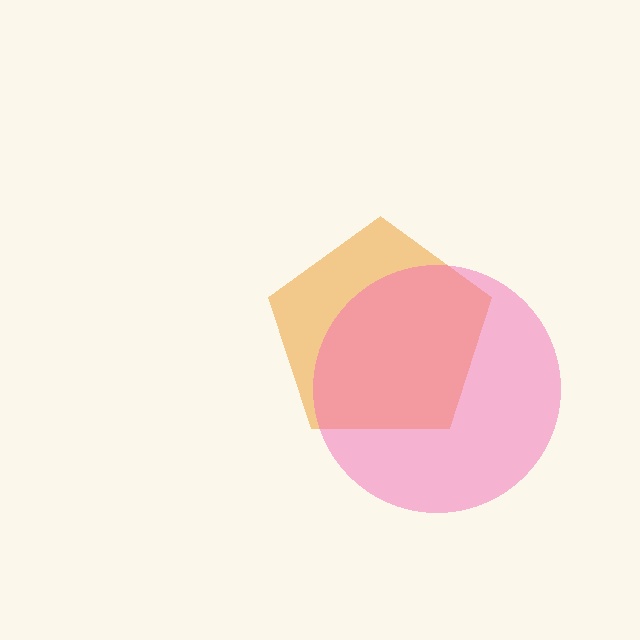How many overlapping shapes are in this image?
There are 2 overlapping shapes in the image.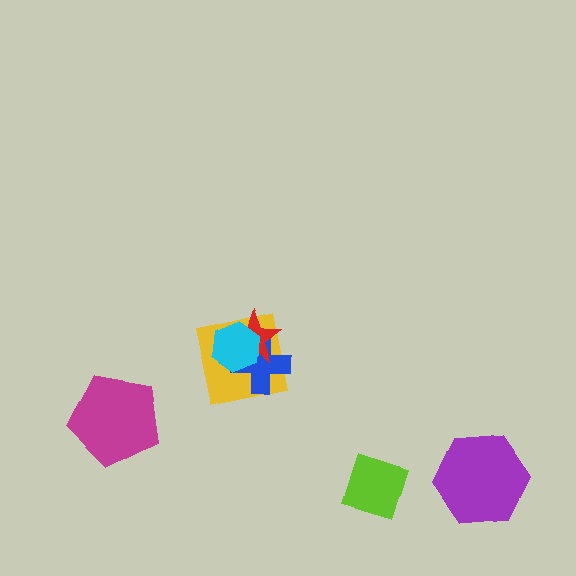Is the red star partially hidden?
Yes, it is partially covered by another shape.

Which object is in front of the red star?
The cyan hexagon is in front of the red star.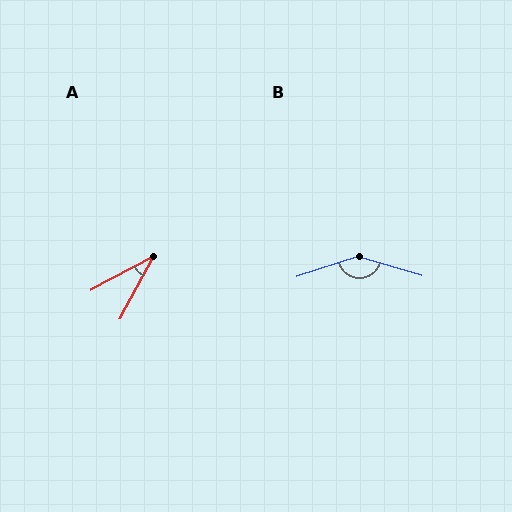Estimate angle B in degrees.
Approximately 145 degrees.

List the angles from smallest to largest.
A (34°), B (145°).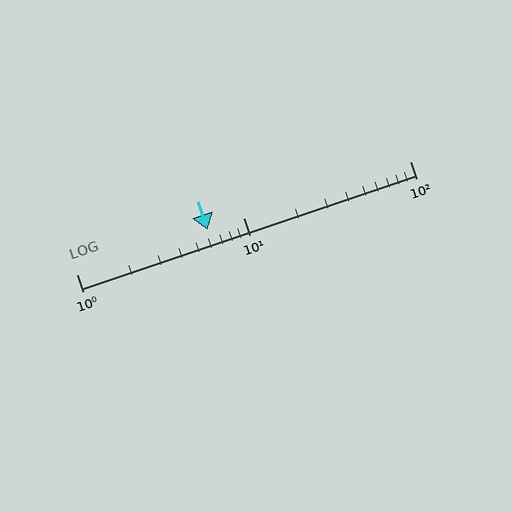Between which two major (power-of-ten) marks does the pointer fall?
The pointer is between 1 and 10.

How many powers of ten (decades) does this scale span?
The scale spans 2 decades, from 1 to 100.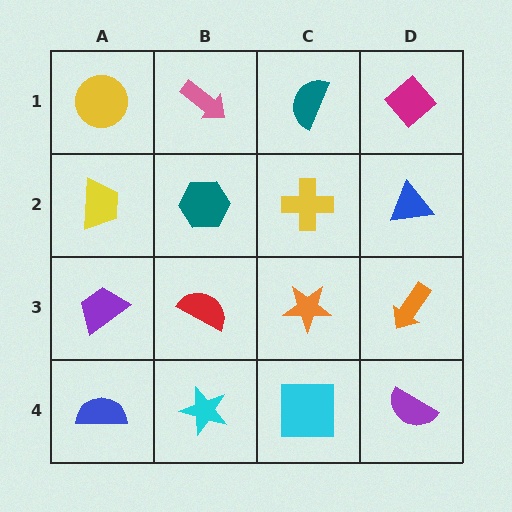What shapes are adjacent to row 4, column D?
An orange arrow (row 3, column D), a cyan square (row 4, column C).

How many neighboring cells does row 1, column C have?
3.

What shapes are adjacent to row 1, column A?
A yellow trapezoid (row 2, column A), a pink arrow (row 1, column B).